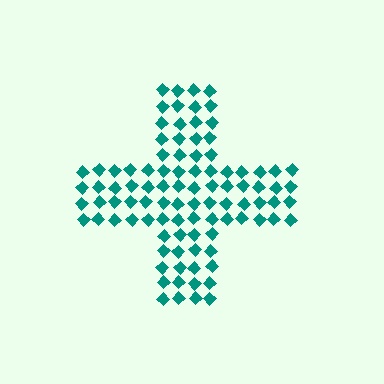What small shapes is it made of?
It is made of small diamonds.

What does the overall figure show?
The overall figure shows a cross.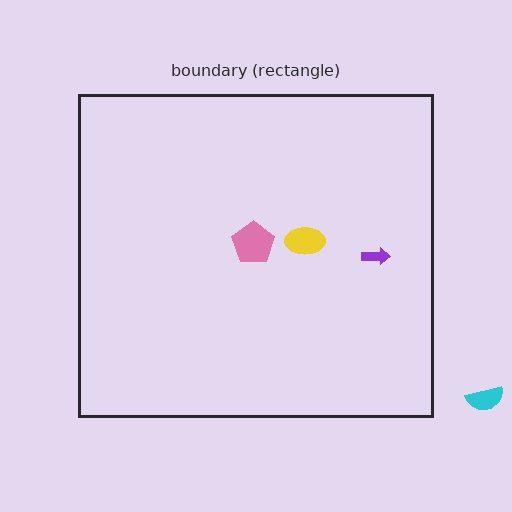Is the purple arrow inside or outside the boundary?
Inside.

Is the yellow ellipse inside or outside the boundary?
Inside.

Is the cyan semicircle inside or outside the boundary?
Outside.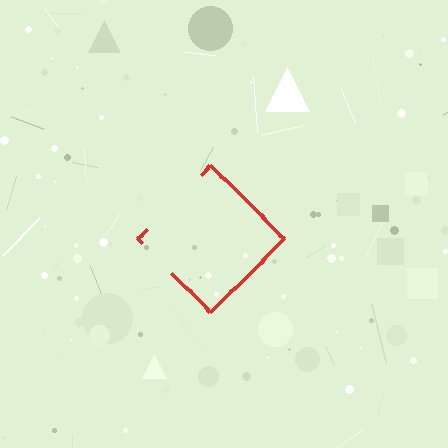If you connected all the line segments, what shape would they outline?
They would outline a diamond.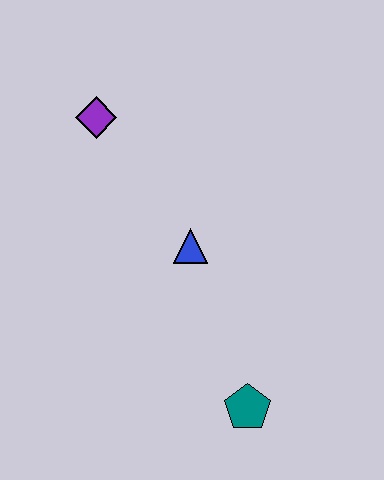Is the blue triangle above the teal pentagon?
Yes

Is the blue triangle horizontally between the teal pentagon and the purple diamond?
Yes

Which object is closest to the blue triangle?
The purple diamond is closest to the blue triangle.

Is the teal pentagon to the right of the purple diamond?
Yes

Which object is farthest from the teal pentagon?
The purple diamond is farthest from the teal pentagon.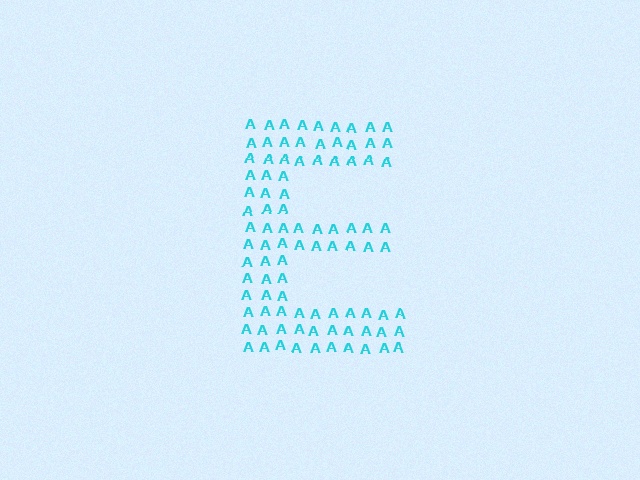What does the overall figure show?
The overall figure shows the letter E.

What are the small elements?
The small elements are letter A's.